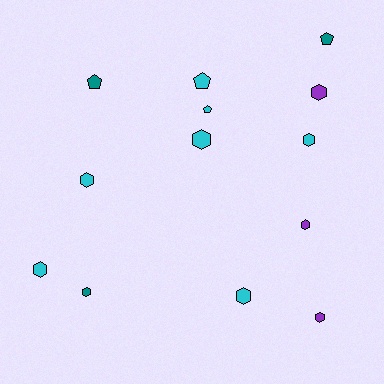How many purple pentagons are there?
There are no purple pentagons.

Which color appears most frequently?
Cyan, with 7 objects.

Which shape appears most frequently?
Hexagon, with 9 objects.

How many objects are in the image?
There are 13 objects.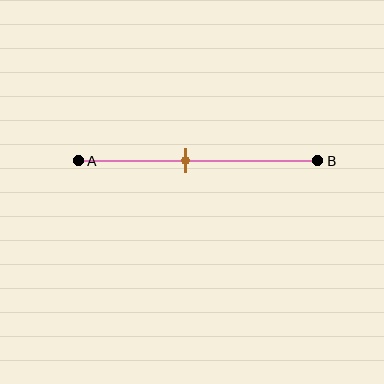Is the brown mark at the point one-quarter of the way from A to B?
No, the mark is at about 45% from A, not at the 25% one-quarter point.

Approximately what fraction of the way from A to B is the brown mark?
The brown mark is approximately 45% of the way from A to B.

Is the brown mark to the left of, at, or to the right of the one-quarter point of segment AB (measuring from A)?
The brown mark is to the right of the one-quarter point of segment AB.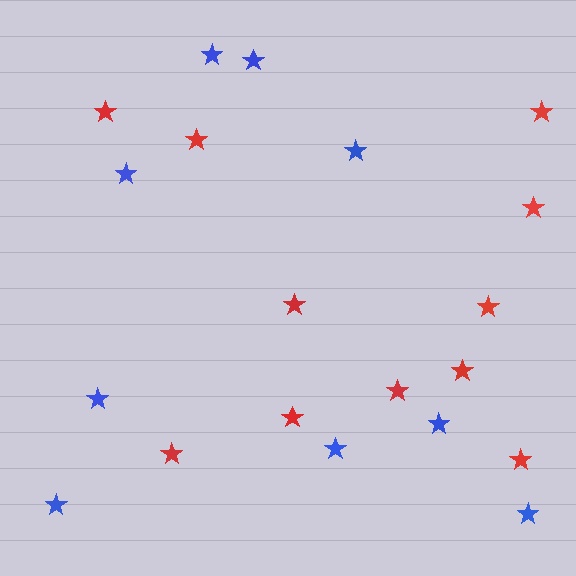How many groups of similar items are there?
There are 2 groups: one group of blue stars (9) and one group of red stars (11).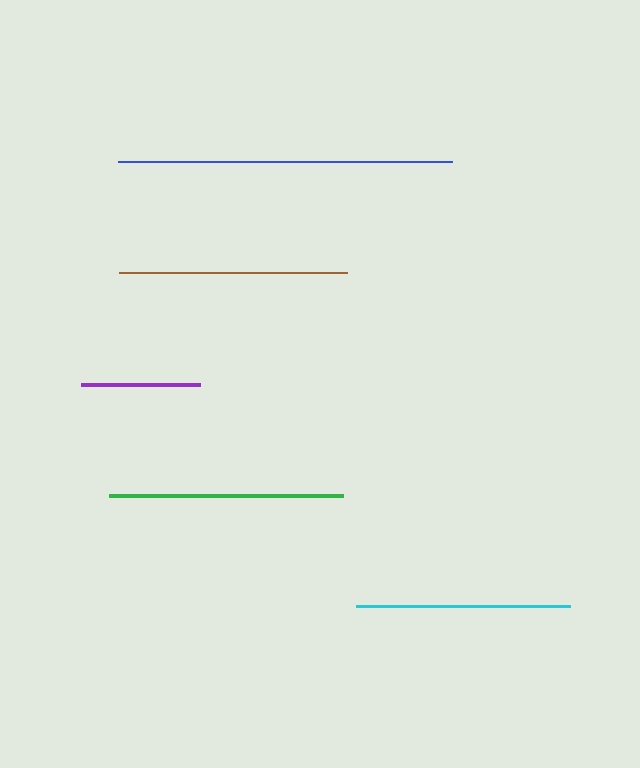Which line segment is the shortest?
The purple line is the shortest at approximately 119 pixels.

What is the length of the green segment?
The green segment is approximately 234 pixels long.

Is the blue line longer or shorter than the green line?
The blue line is longer than the green line.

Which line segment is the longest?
The blue line is the longest at approximately 335 pixels.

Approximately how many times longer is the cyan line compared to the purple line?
The cyan line is approximately 1.8 times the length of the purple line.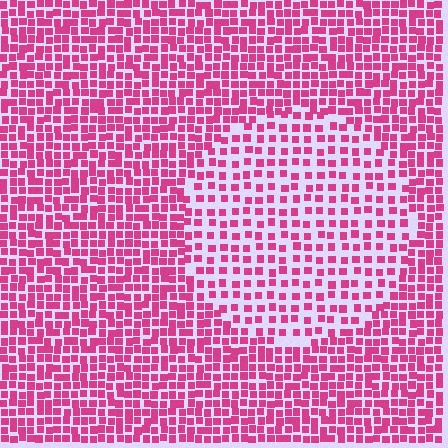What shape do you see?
I see a circle.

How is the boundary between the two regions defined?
The boundary is defined by a change in element density (approximately 1.9x ratio). All elements are the same color, size, and shape.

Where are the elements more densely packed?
The elements are more densely packed outside the circle boundary.